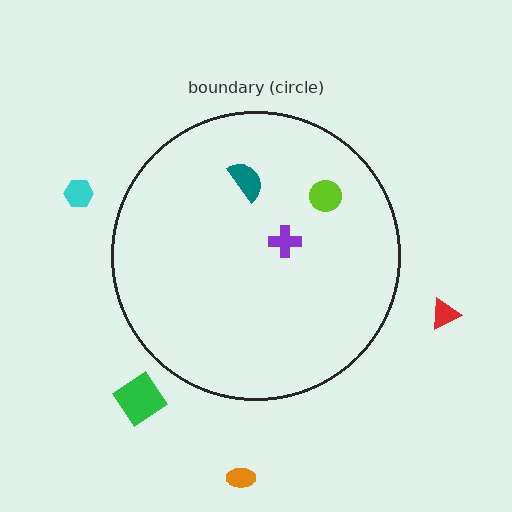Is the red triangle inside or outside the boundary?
Outside.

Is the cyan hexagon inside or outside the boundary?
Outside.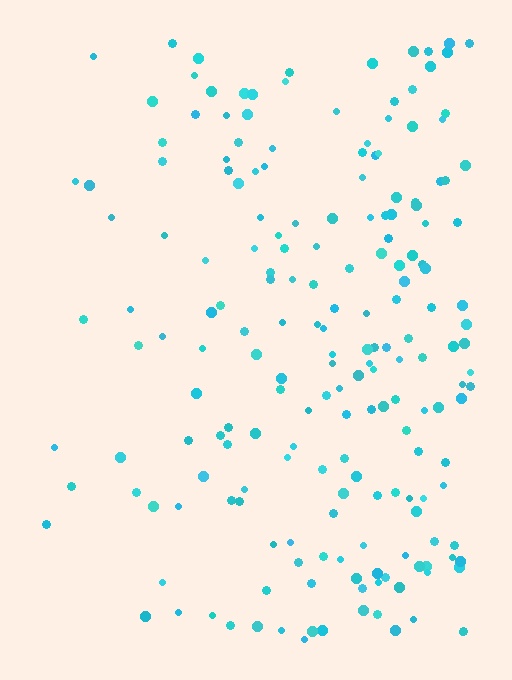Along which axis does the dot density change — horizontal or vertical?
Horizontal.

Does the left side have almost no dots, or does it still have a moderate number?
Still a moderate number, just noticeably fewer than the right.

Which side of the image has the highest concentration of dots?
The right.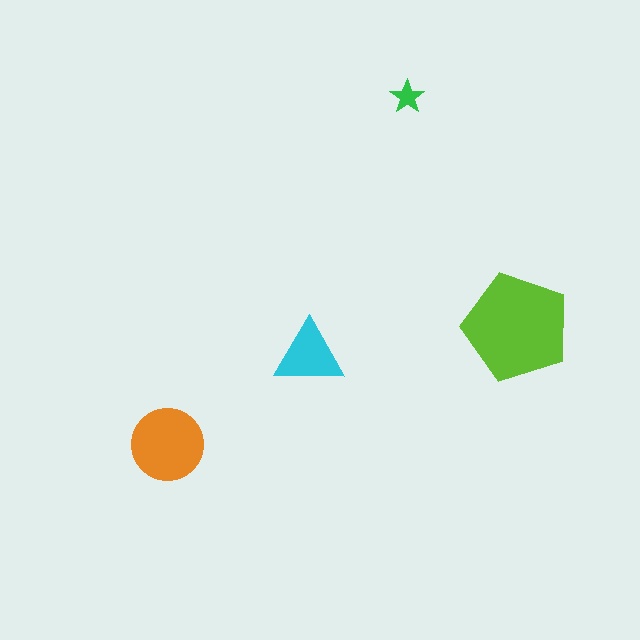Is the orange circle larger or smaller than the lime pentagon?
Smaller.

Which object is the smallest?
The green star.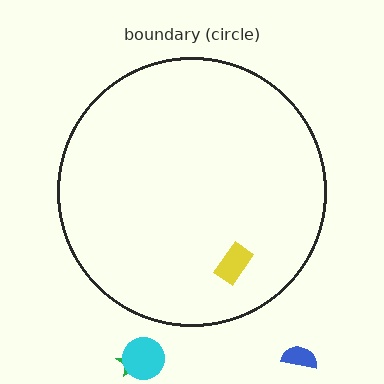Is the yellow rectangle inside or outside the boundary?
Inside.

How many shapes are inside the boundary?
1 inside, 3 outside.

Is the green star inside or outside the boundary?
Outside.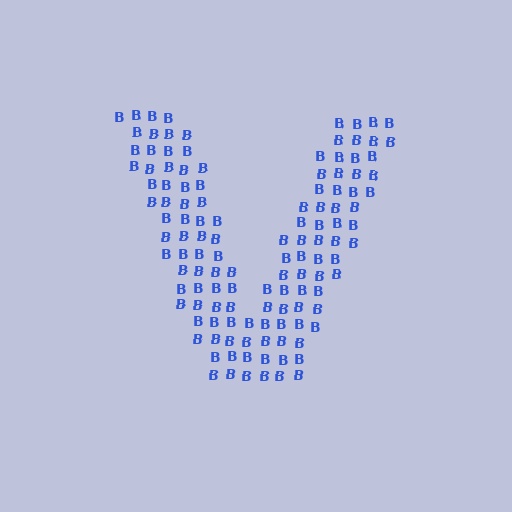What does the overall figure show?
The overall figure shows the letter V.